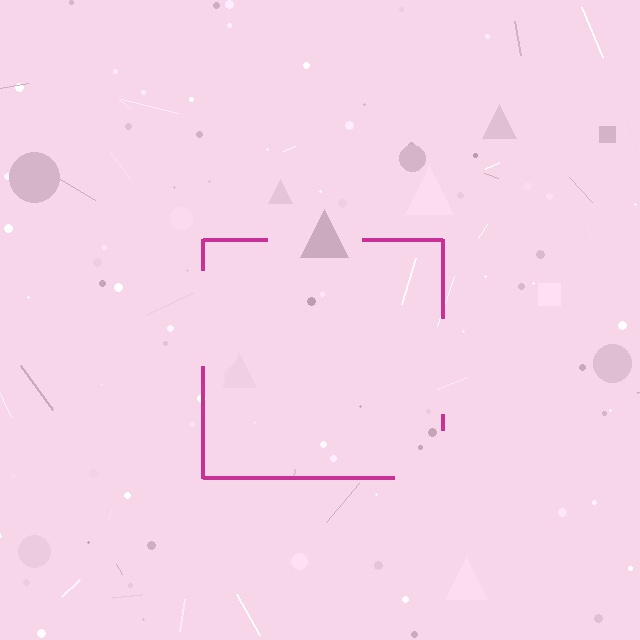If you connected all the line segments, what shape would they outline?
They would outline a square.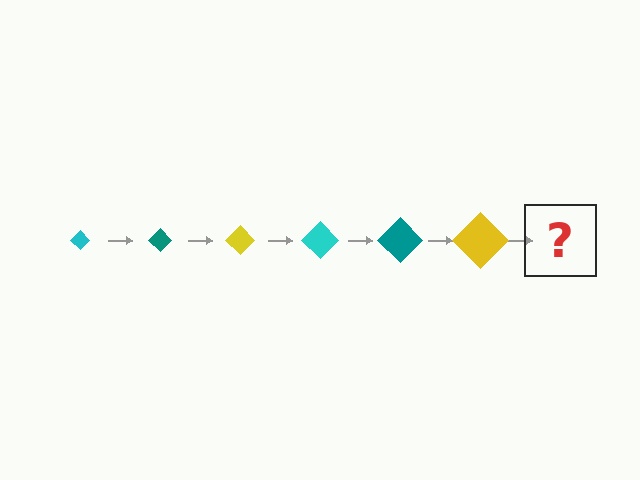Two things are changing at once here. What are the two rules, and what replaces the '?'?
The two rules are that the diamond grows larger each step and the color cycles through cyan, teal, and yellow. The '?' should be a cyan diamond, larger than the previous one.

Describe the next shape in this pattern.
It should be a cyan diamond, larger than the previous one.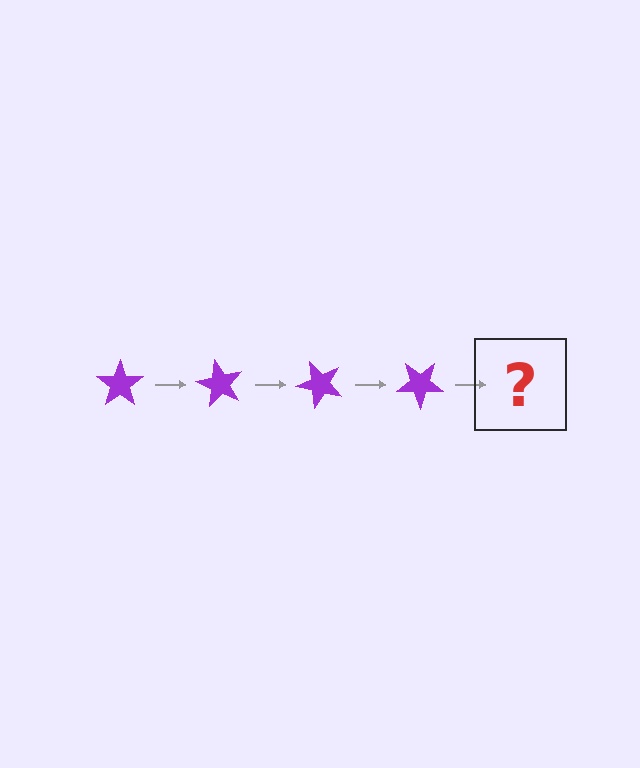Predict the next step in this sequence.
The next step is a purple star rotated 240 degrees.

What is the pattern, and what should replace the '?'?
The pattern is that the star rotates 60 degrees each step. The '?' should be a purple star rotated 240 degrees.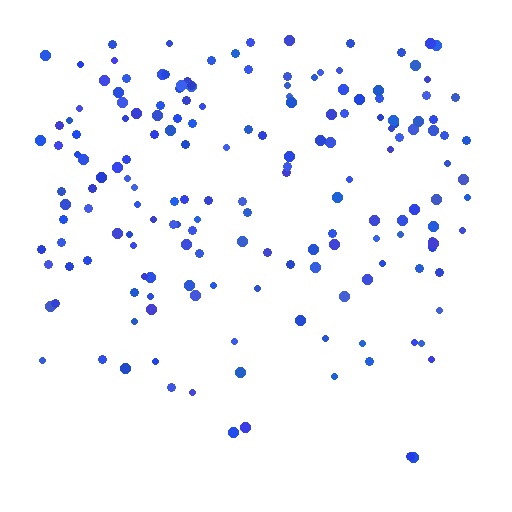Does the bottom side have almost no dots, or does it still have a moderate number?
Still a moderate number, just noticeably fewer than the top.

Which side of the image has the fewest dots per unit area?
The bottom.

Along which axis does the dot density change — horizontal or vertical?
Vertical.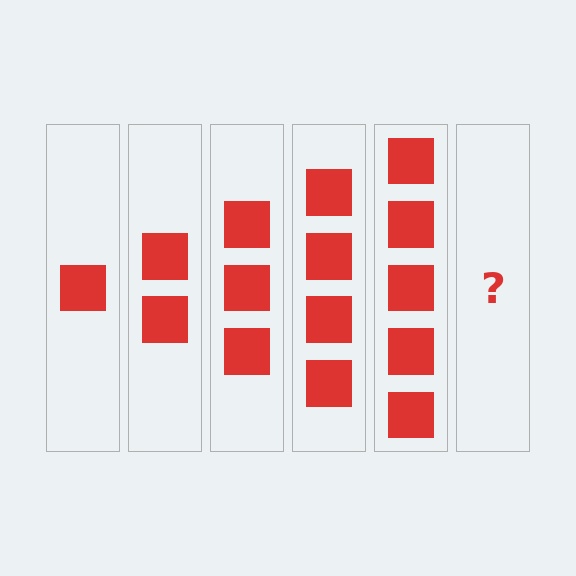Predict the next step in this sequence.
The next step is 6 squares.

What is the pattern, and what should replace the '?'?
The pattern is that each step adds one more square. The '?' should be 6 squares.